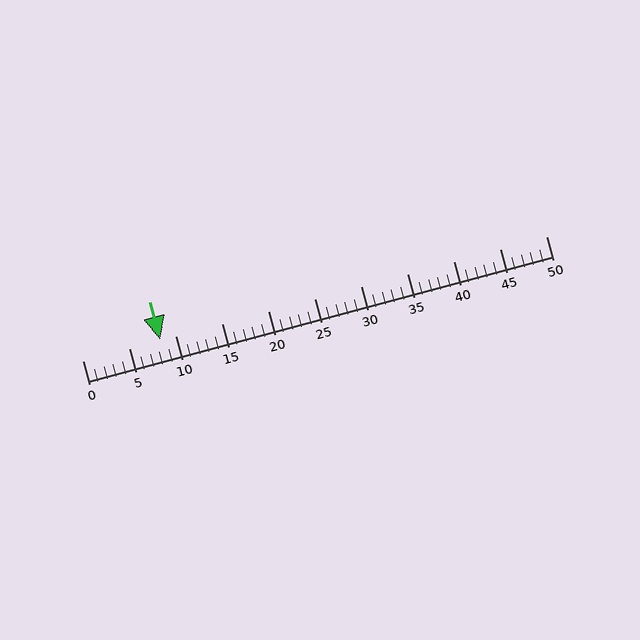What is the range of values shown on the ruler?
The ruler shows values from 0 to 50.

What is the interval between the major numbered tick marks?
The major tick marks are spaced 5 units apart.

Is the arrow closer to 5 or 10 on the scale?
The arrow is closer to 10.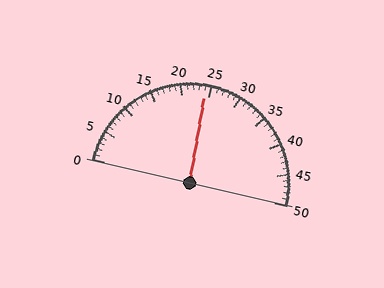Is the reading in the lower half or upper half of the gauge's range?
The reading is in the lower half of the range (0 to 50).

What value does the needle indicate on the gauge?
The needle indicates approximately 24.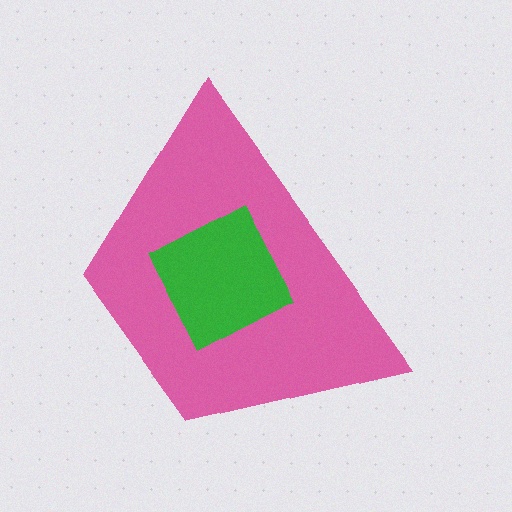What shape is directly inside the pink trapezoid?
The green diamond.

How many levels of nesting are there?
2.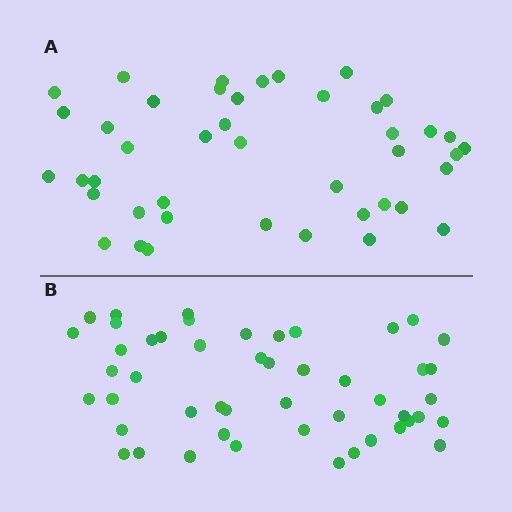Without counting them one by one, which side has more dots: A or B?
Region B (the bottom region) has more dots.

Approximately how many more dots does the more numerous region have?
Region B has about 6 more dots than region A.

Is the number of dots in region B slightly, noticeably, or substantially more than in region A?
Region B has only slightly more — the two regions are fairly close. The ratio is roughly 1.1 to 1.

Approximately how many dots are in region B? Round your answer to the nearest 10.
About 50 dots. (The exact count is 49, which rounds to 50.)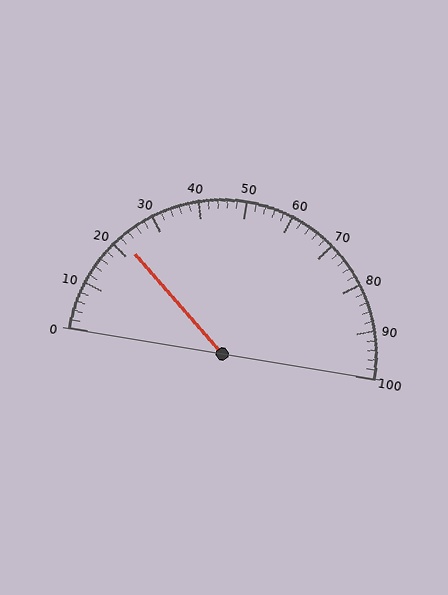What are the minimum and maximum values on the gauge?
The gauge ranges from 0 to 100.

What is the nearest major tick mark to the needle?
The nearest major tick mark is 20.